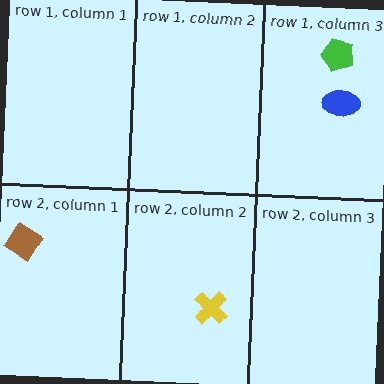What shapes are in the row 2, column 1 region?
The brown diamond.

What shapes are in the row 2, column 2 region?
The yellow cross.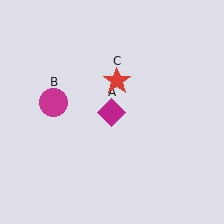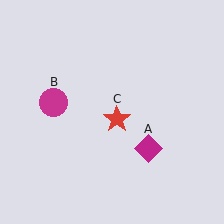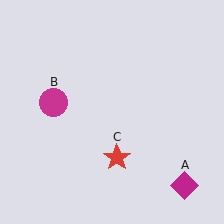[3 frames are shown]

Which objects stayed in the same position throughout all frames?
Magenta circle (object B) remained stationary.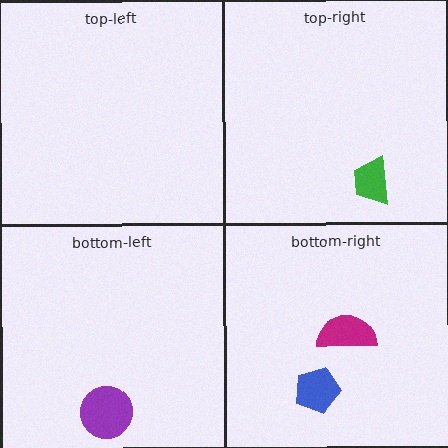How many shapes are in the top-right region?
1.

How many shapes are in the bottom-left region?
1.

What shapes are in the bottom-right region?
The magenta semicircle, the blue pentagon.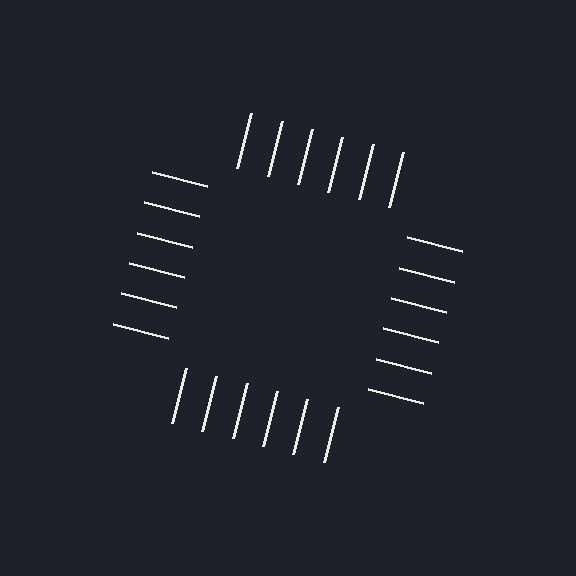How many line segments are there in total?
24 — 6 along each of the 4 edges.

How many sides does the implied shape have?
4 sides — the line-ends trace a square.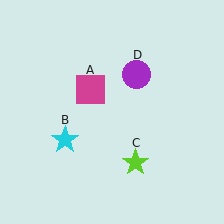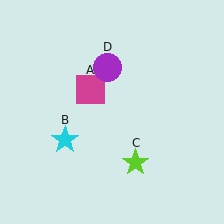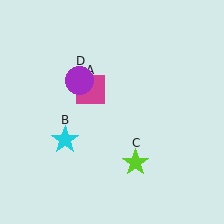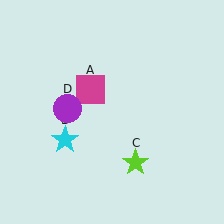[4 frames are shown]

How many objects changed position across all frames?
1 object changed position: purple circle (object D).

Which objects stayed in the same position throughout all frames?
Magenta square (object A) and cyan star (object B) and lime star (object C) remained stationary.